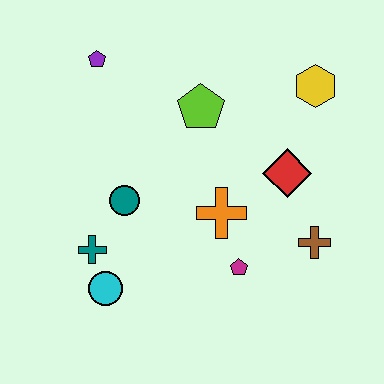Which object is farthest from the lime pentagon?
The cyan circle is farthest from the lime pentagon.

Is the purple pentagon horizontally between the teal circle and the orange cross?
No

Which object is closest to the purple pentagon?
The lime pentagon is closest to the purple pentagon.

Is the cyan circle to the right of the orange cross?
No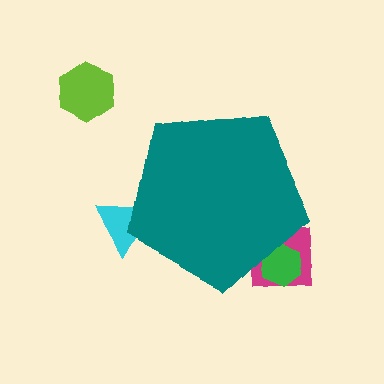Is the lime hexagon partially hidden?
No, the lime hexagon is fully visible.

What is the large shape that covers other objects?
A teal pentagon.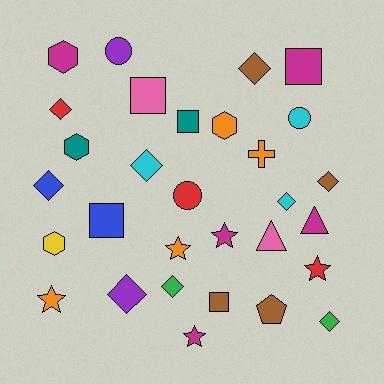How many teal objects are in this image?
There are 2 teal objects.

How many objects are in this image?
There are 30 objects.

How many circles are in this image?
There are 3 circles.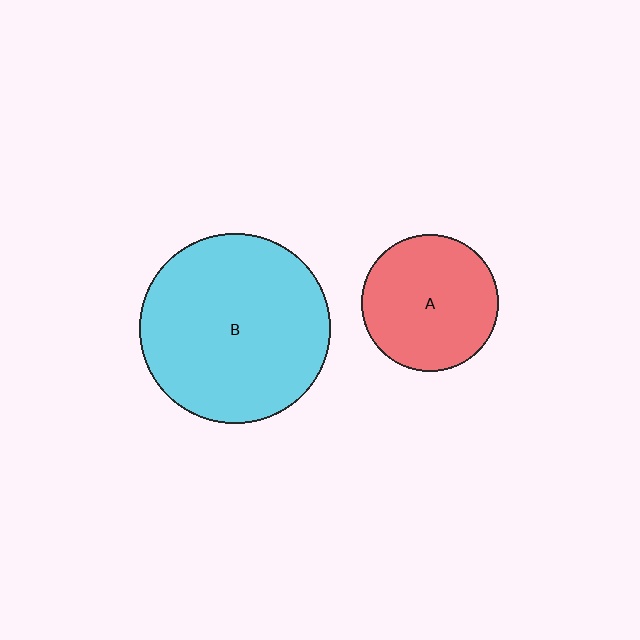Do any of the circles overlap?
No, none of the circles overlap.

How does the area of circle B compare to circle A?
Approximately 1.9 times.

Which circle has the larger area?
Circle B (cyan).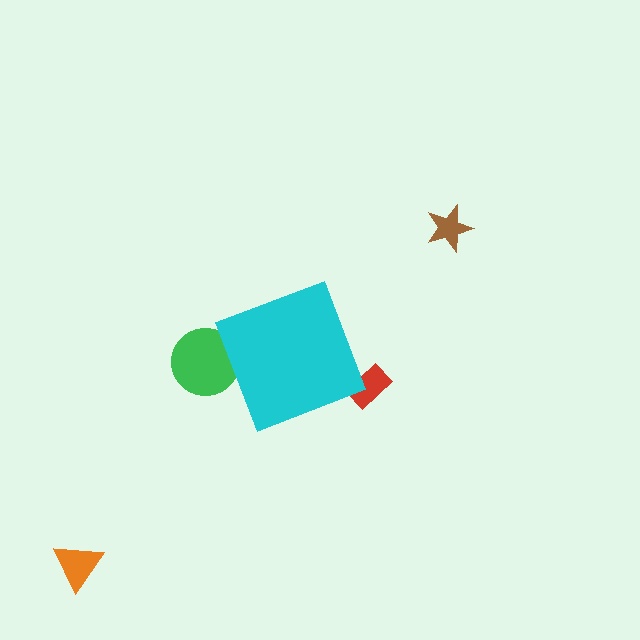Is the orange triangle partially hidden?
No, the orange triangle is fully visible.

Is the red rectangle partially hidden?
Yes, the red rectangle is partially hidden behind the cyan diamond.